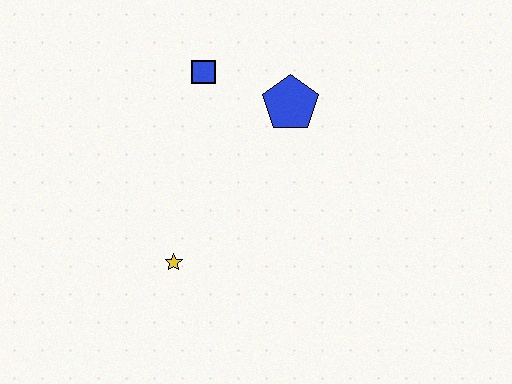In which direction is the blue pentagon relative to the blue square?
The blue pentagon is to the right of the blue square.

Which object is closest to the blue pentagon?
The blue square is closest to the blue pentagon.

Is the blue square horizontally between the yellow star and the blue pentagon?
Yes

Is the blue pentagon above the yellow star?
Yes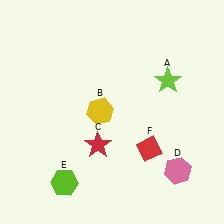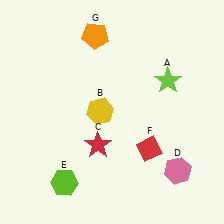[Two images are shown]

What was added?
An orange pentagon (G) was added in Image 2.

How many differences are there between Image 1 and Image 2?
There is 1 difference between the two images.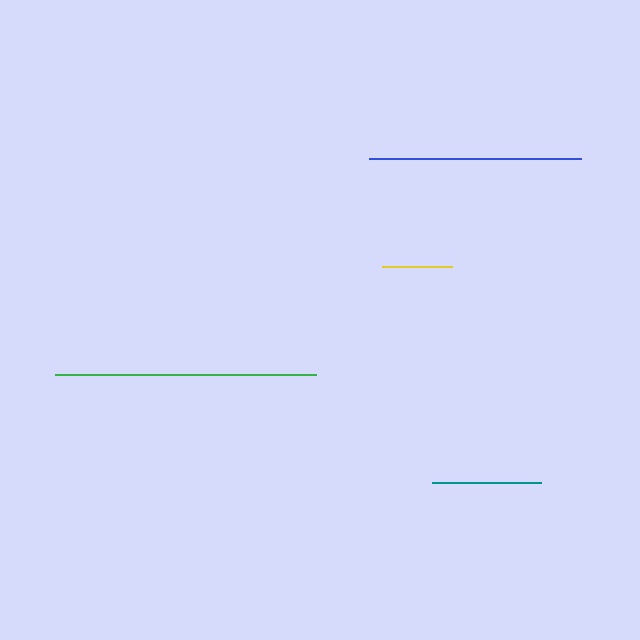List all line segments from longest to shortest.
From longest to shortest: green, blue, teal, yellow.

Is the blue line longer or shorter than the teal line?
The blue line is longer than the teal line.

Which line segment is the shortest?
The yellow line is the shortest at approximately 69 pixels.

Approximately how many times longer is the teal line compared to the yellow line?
The teal line is approximately 1.6 times the length of the yellow line.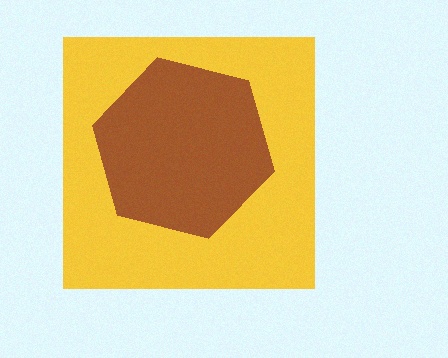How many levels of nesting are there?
2.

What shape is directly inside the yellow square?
The brown hexagon.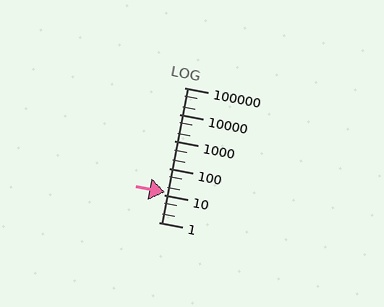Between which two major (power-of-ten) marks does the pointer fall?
The pointer is between 10 and 100.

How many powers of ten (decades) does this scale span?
The scale spans 5 decades, from 1 to 100000.